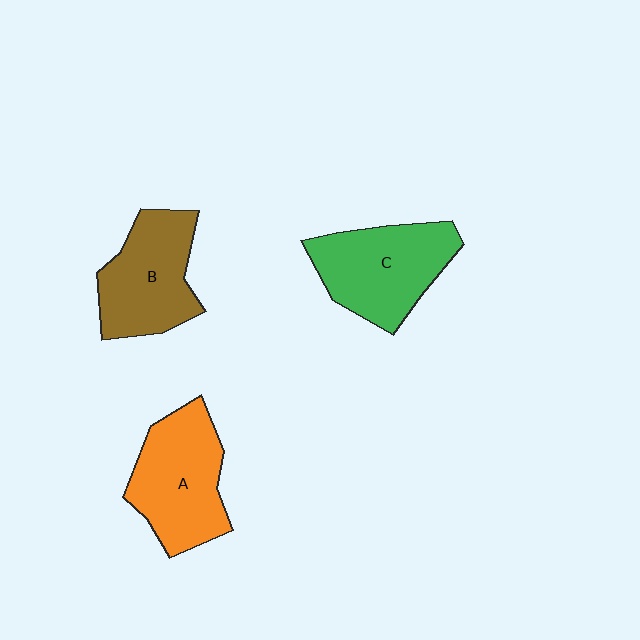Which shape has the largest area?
Shape C (green).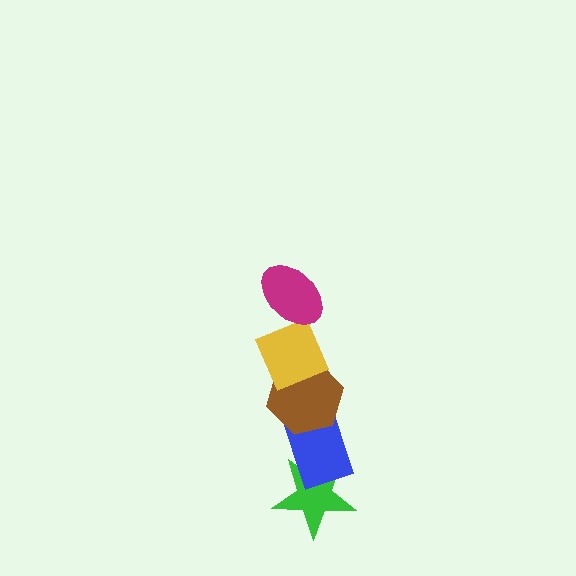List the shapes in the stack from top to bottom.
From top to bottom: the magenta ellipse, the yellow diamond, the brown hexagon, the blue rectangle, the green star.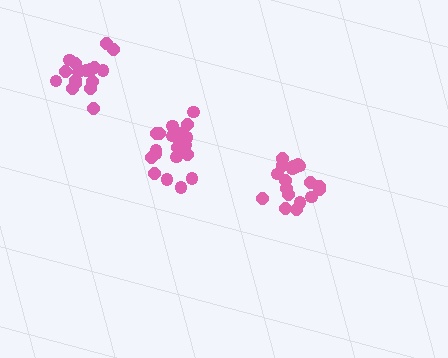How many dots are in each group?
Group 1: 19 dots, Group 2: 20 dots, Group 3: 19 dots (58 total).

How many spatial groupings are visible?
There are 3 spatial groupings.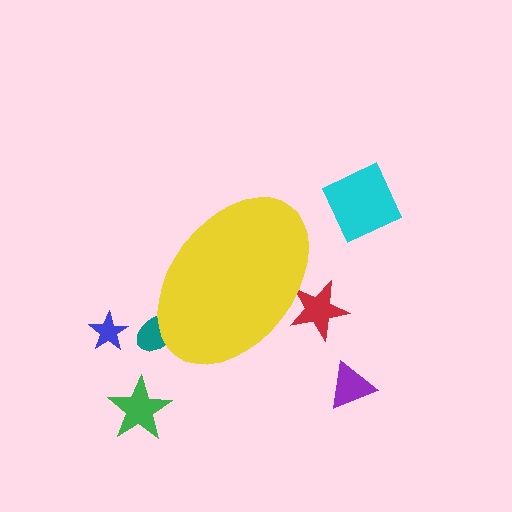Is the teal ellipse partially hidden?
Yes, the teal ellipse is partially hidden behind the yellow ellipse.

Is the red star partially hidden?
Yes, the red star is partially hidden behind the yellow ellipse.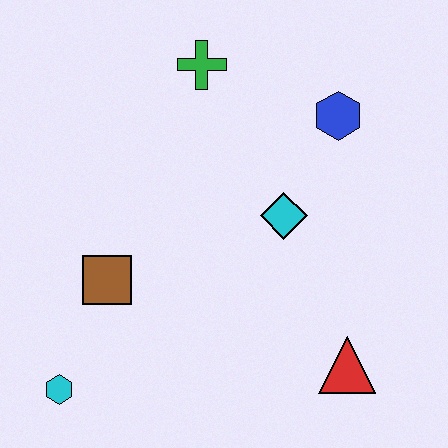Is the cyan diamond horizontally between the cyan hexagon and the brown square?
No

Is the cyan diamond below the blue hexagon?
Yes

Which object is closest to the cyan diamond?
The blue hexagon is closest to the cyan diamond.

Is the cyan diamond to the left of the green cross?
No